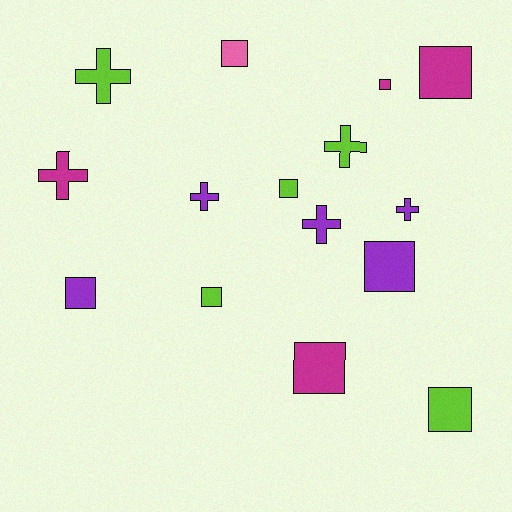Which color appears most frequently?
Purple, with 5 objects.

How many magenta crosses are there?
There is 1 magenta cross.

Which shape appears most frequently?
Square, with 9 objects.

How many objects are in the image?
There are 15 objects.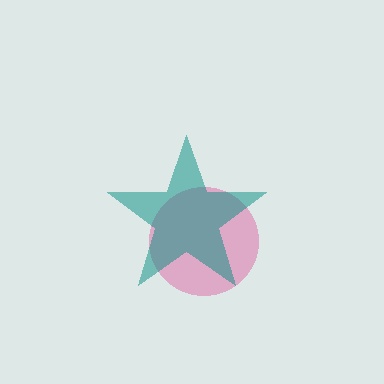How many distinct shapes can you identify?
There are 2 distinct shapes: a pink circle, a teal star.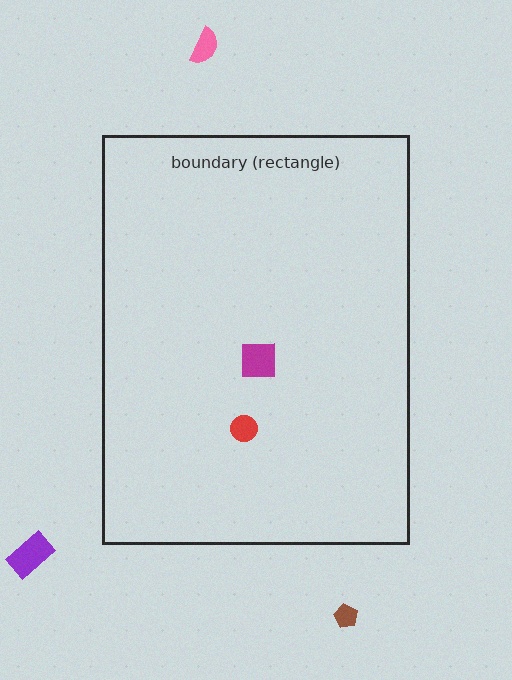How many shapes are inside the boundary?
2 inside, 3 outside.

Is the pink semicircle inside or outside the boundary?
Outside.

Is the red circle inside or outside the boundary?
Inside.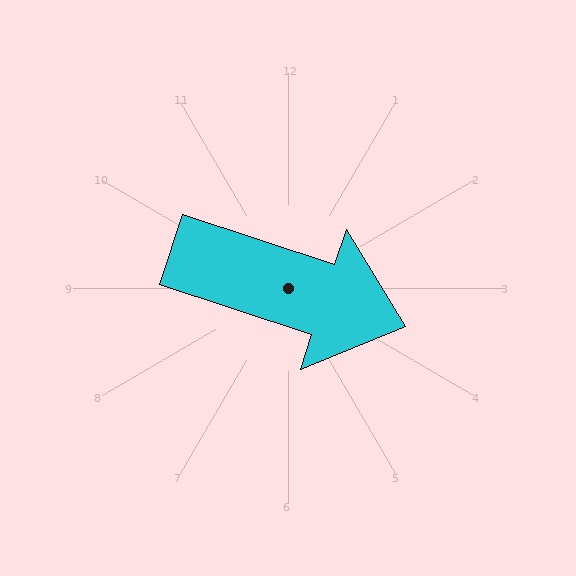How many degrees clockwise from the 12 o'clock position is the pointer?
Approximately 108 degrees.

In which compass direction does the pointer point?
East.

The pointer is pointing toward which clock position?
Roughly 4 o'clock.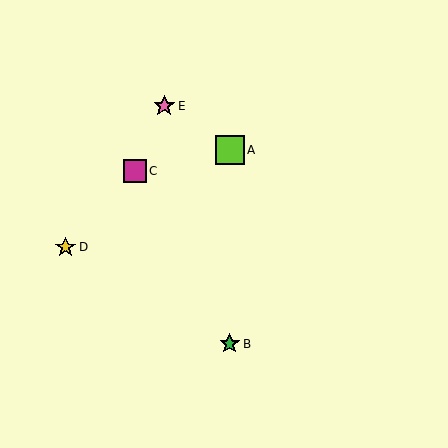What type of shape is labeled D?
Shape D is a yellow star.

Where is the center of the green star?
The center of the green star is at (230, 344).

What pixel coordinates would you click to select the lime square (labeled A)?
Click at (230, 150) to select the lime square A.